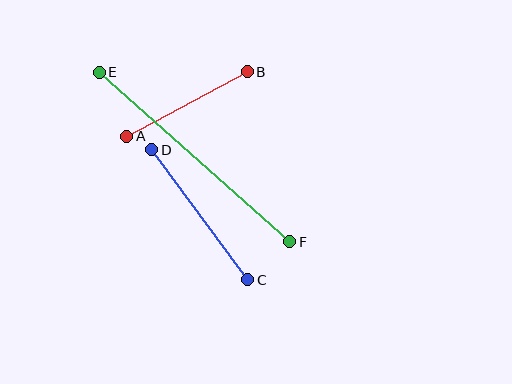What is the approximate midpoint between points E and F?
The midpoint is at approximately (195, 157) pixels.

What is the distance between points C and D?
The distance is approximately 162 pixels.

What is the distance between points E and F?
The distance is approximately 255 pixels.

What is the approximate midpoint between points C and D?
The midpoint is at approximately (200, 215) pixels.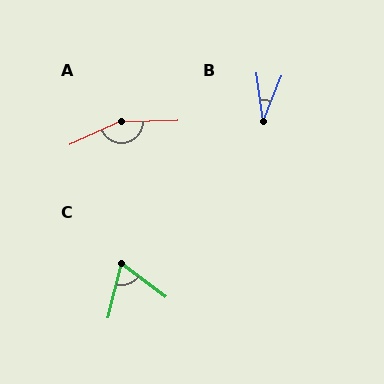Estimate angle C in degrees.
Approximately 67 degrees.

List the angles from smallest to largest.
B (30°), C (67°), A (157°).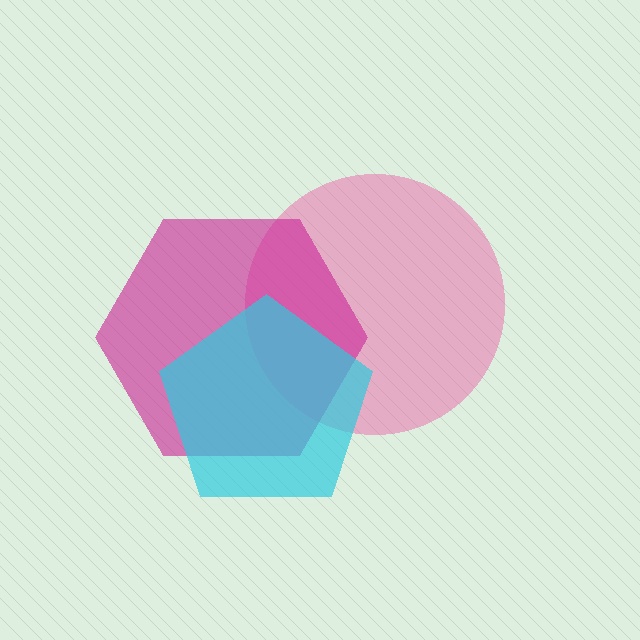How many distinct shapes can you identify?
There are 3 distinct shapes: a pink circle, a magenta hexagon, a cyan pentagon.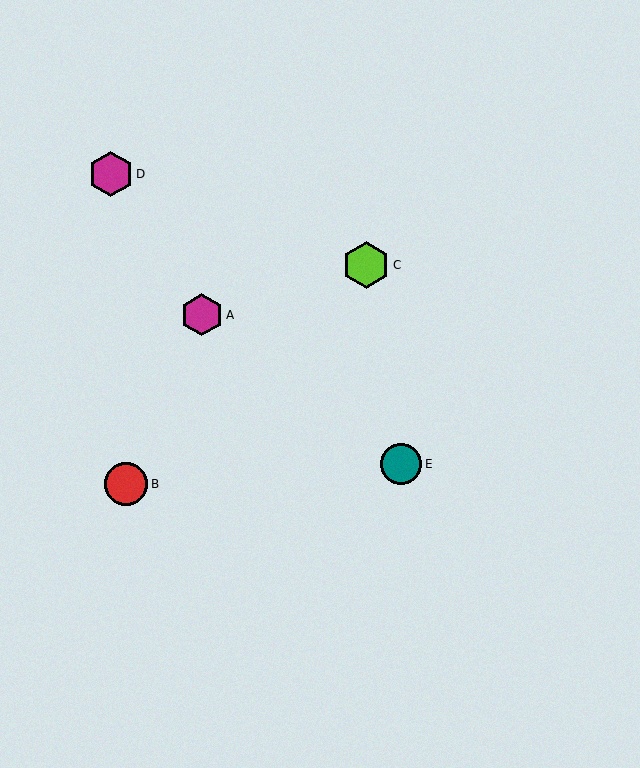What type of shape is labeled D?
Shape D is a magenta hexagon.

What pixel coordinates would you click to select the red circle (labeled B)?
Click at (126, 484) to select the red circle B.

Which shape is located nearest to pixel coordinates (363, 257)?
The lime hexagon (labeled C) at (366, 265) is nearest to that location.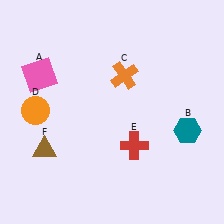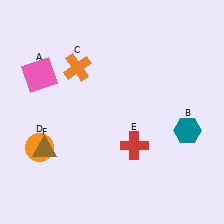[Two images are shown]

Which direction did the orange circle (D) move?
The orange circle (D) moved down.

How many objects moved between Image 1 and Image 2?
2 objects moved between the two images.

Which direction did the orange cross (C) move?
The orange cross (C) moved left.